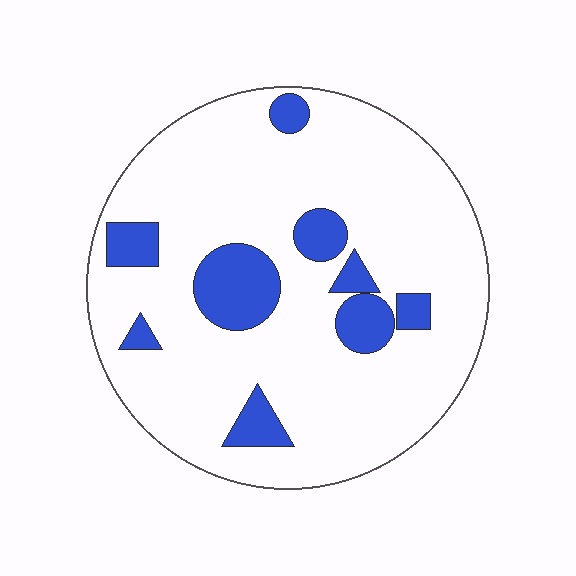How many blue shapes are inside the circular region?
9.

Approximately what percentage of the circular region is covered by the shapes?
Approximately 15%.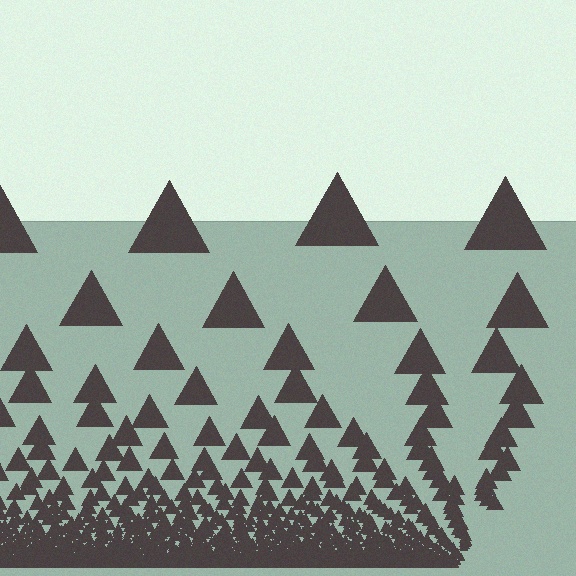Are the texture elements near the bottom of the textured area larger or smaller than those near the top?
Smaller. The gradient is inverted — elements near the bottom are smaller and denser.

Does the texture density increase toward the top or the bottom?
Density increases toward the bottom.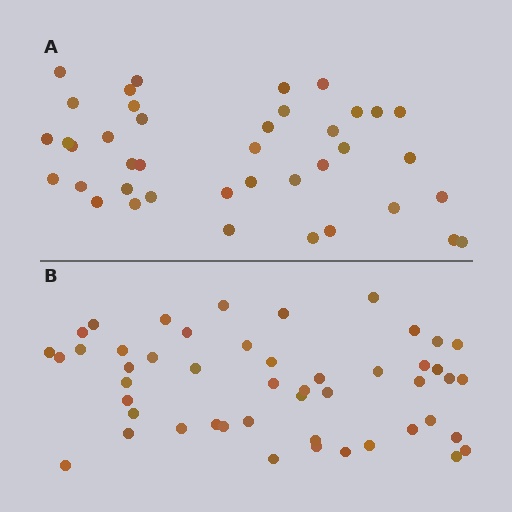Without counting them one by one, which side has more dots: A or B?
Region B (the bottom region) has more dots.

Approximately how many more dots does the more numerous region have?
Region B has roughly 8 or so more dots than region A.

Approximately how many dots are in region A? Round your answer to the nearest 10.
About 40 dots.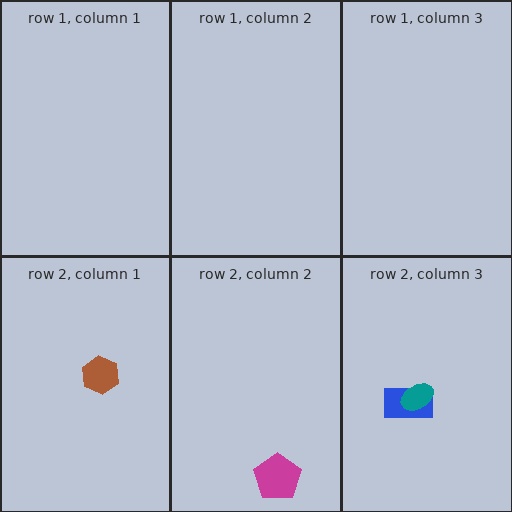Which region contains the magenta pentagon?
The row 2, column 2 region.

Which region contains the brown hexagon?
The row 2, column 1 region.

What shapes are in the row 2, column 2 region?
The magenta pentagon.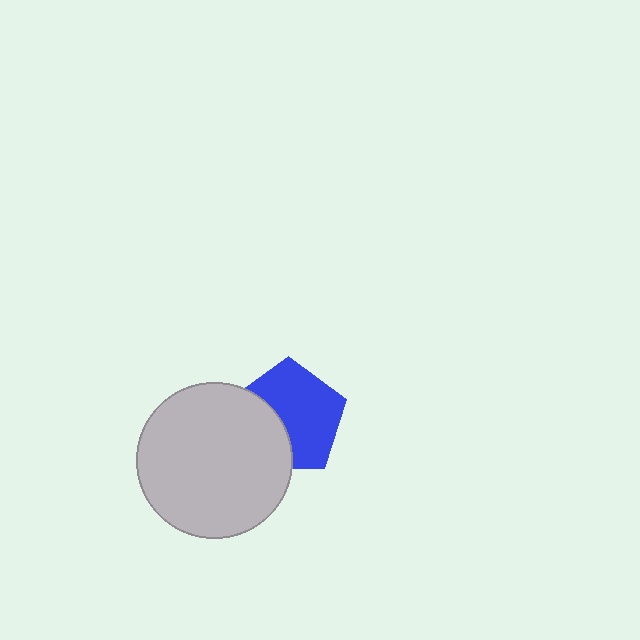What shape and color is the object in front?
The object in front is a light gray circle.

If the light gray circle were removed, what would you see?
You would see the complete blue pentagon.